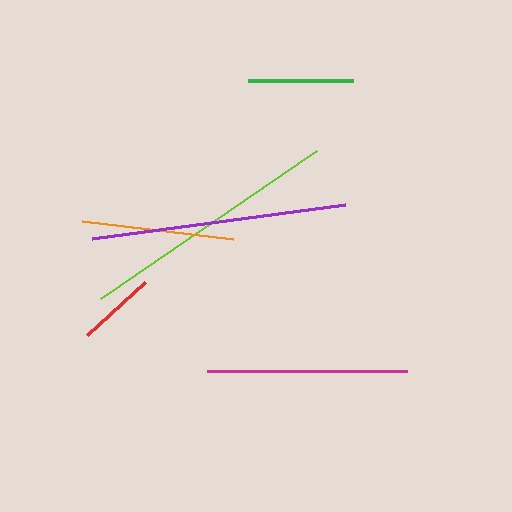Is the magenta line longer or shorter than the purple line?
The purple line is longer than the magenta line.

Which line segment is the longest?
The lime line is the longest at approximately 262 pixels.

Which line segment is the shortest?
The red line is the shortest at approximately 79 pixels.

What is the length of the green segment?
The green segment is approximately 104 pixels long.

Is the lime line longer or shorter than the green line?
The lime line is longer than the green line.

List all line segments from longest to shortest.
From longest to shortest: lime, purple, magenta, orange, green, red.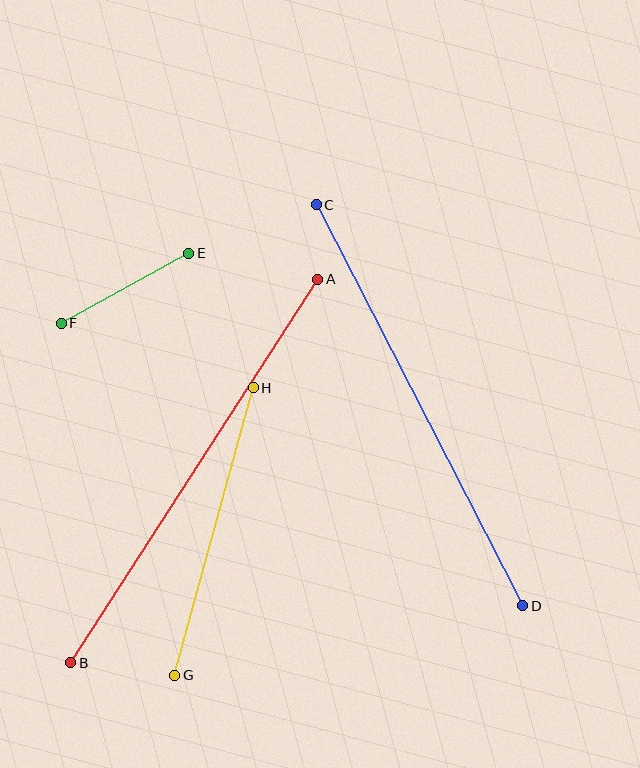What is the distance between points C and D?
The distance is approximately 451 pixels.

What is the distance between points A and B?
The distance is approximately 456 pixels.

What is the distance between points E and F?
The distance is approximately 145 pixels.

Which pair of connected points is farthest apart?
Points A and B are farthest apart.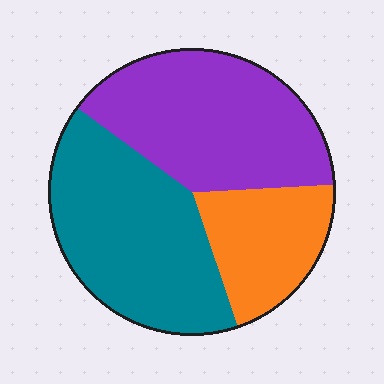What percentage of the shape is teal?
Teal covers 40% of the shape.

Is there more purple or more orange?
Purple.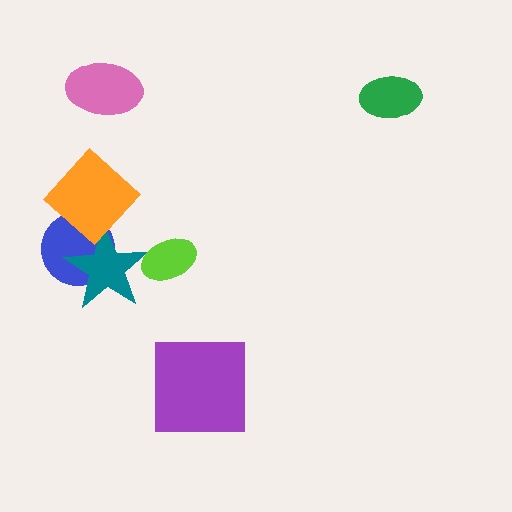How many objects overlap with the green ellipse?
0 objects overlap with the green ellipse.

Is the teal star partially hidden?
Yes, it is partially covered by another shape.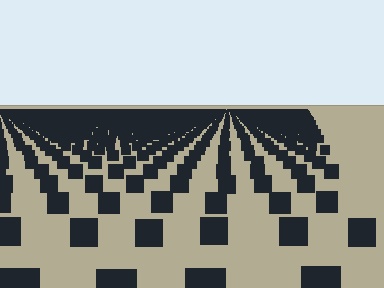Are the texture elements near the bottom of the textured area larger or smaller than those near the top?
Larger. Near the bottom, elements are closer to the viewer and appear at a bigger on-screen size.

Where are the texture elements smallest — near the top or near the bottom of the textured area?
Near the top.